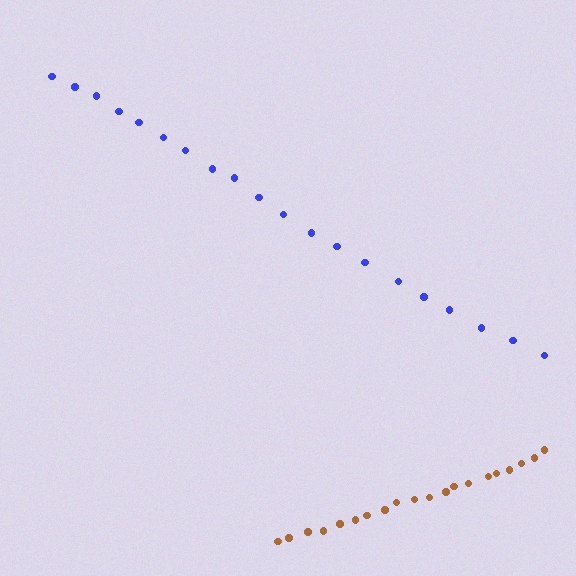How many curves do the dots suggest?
There are 2 distinct paths.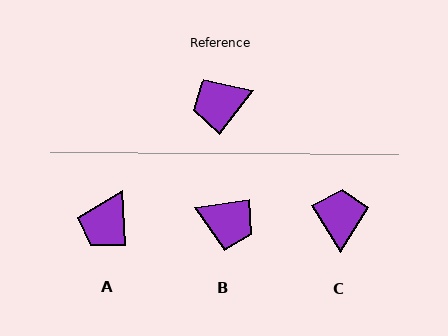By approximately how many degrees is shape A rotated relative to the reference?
Approximately 42 degrees counter-clockwise.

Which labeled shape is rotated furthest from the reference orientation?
B, about 136 degrees away.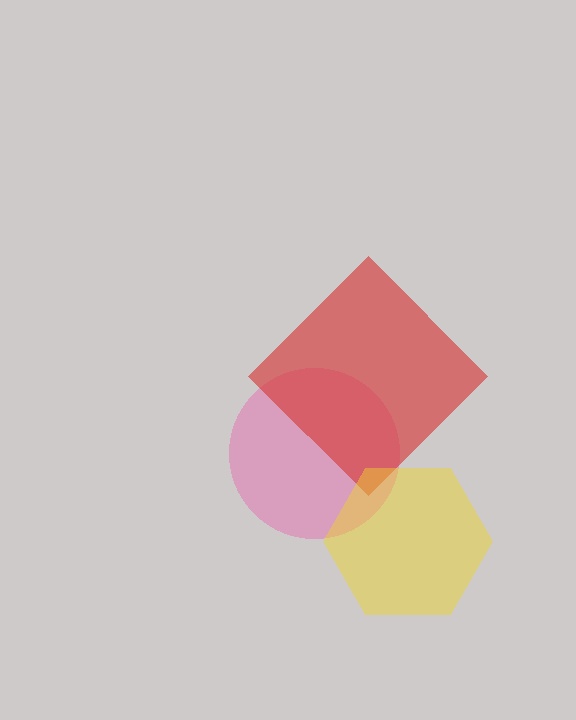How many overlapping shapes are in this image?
There are 3 overlapping shapes in the image.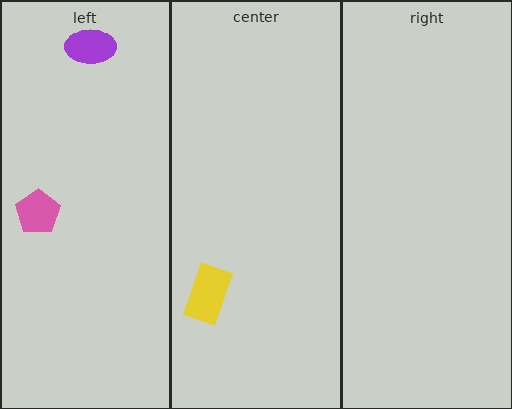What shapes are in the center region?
The yellow rectangle.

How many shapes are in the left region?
2.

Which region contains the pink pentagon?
The left region.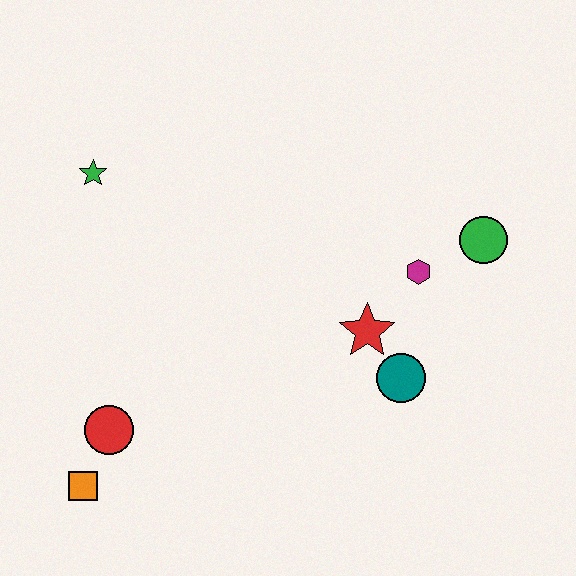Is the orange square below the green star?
Yes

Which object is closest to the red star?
The teal circle is closest to the red star.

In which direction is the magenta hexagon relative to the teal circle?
The magenta hexagon is above the teal circle.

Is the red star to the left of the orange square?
No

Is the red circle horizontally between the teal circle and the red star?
No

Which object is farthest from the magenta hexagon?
The orange square is farthest from the magenta hexagon.